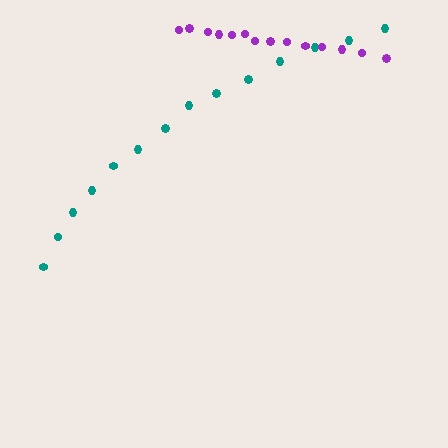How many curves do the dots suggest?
There are 2 distinct paths.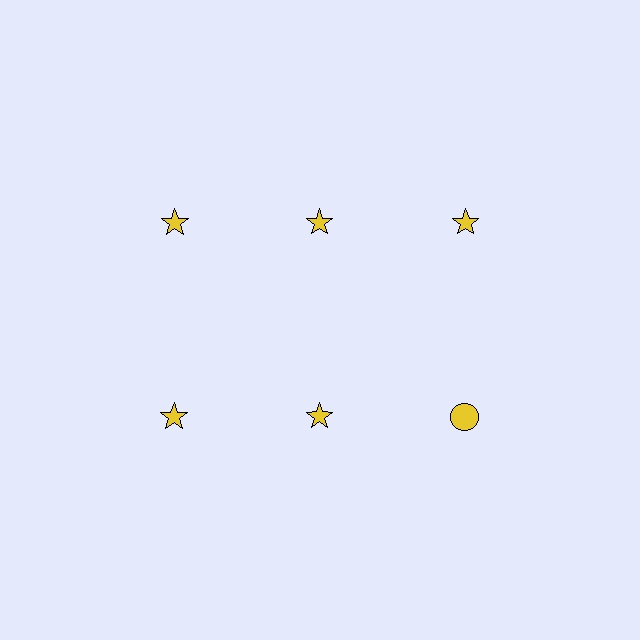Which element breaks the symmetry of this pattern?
The yellow circle in the second row, center column breaks the symmetry. All other shapes are yellow stars.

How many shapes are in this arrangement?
There are 6 shapes arranged in a grid pattern.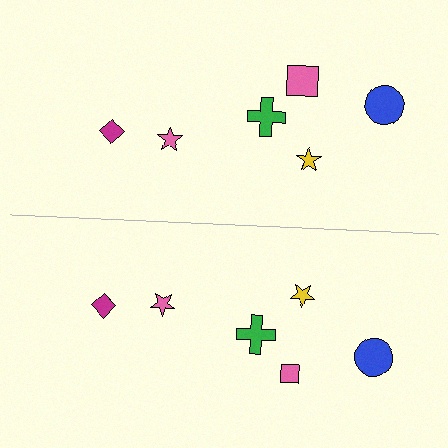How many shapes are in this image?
There are 12 shapes in this image.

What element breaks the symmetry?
The pink square on the bottom side has a different size than its mirror counterpart.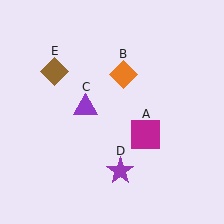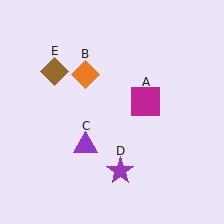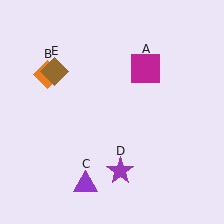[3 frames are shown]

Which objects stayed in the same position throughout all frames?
Purple star (object D) and brown diamond (object E) remained stationary.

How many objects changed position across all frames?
3 objects changed position: magenta square (object A), orange diamond (object B), purple triangle (object C).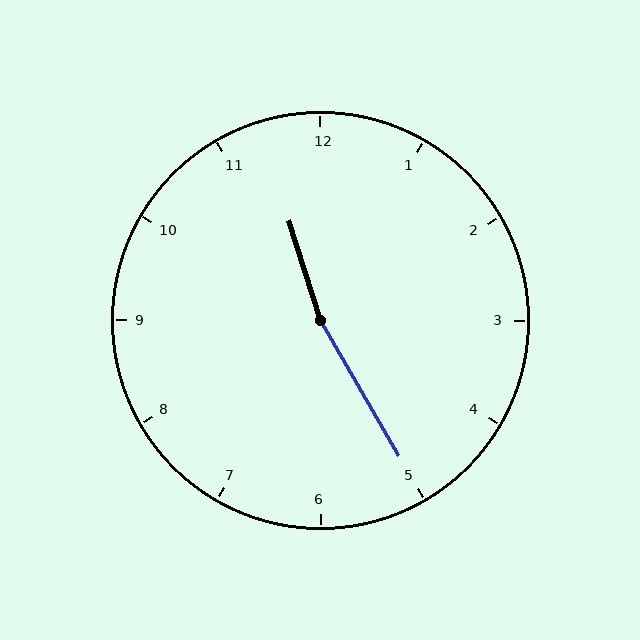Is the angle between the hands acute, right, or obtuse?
It is obtuse.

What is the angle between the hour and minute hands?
Approximately 168 degrees.